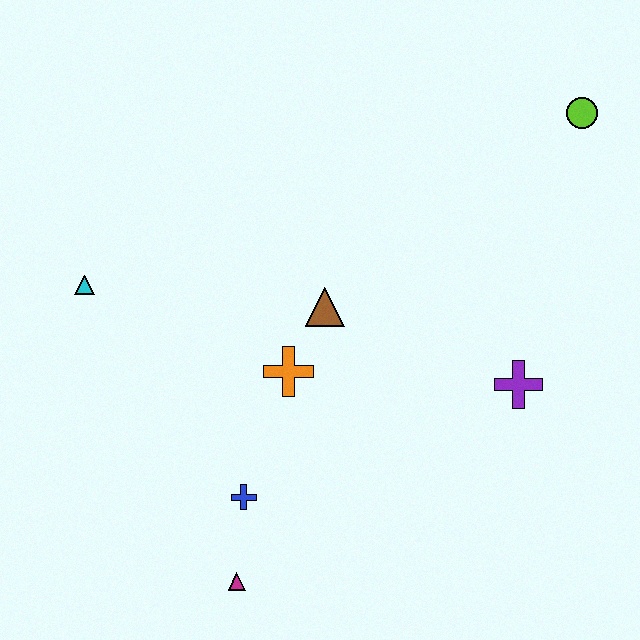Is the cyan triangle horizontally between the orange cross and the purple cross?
No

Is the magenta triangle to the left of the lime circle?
Yes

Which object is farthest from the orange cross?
The lime circle is farthest from the orange cross.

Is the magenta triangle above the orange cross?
No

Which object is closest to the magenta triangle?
The blue cross is closest to the magenta triangle.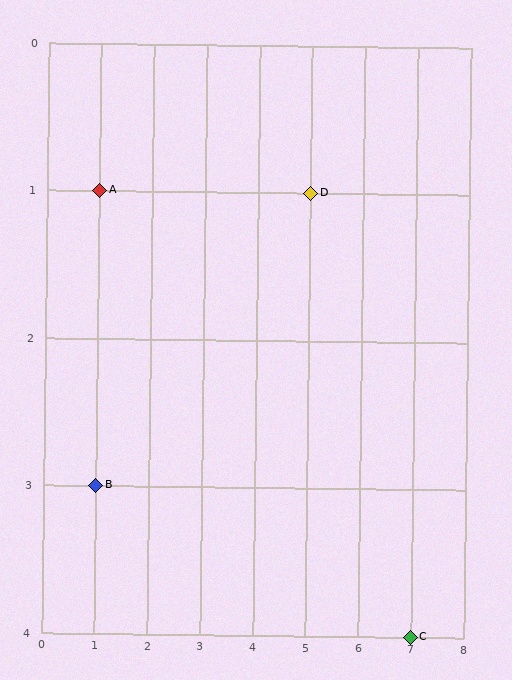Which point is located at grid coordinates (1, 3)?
Point B is at (1, 3).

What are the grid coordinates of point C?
Point C is at grid coordinates (7, 4).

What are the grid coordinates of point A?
Point A is at grid coordinates (1, 1).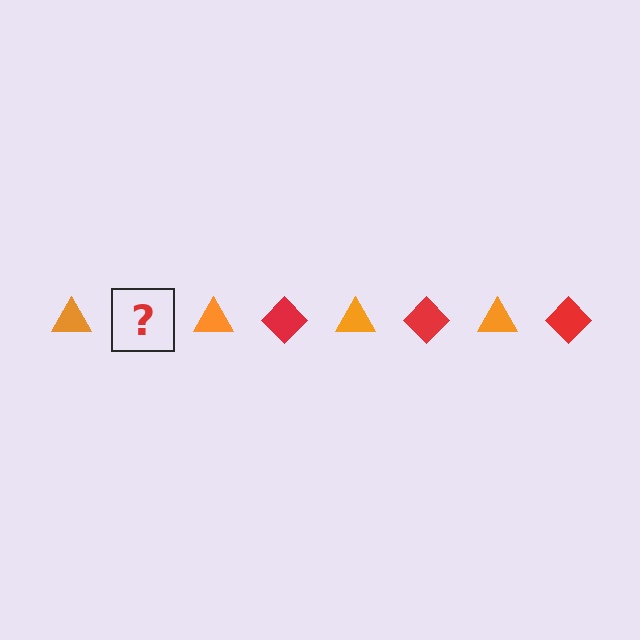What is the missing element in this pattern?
The missing element is a red diamond.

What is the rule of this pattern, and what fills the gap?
The rule is that the pattern alternates between orange triangle and red diamond. The gap should be filled with a red diamond.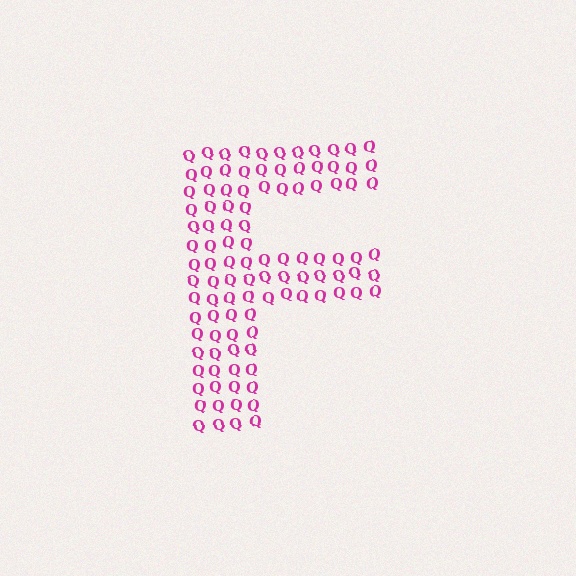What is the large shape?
The large shape is the letter F.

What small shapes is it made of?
It is made of small letter Q's.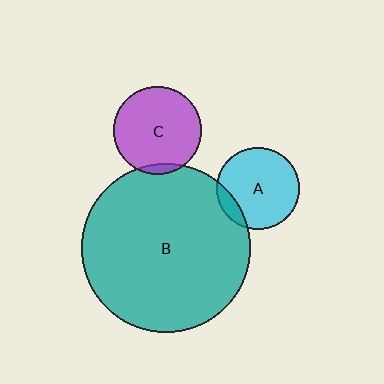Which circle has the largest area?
Circle B (teal).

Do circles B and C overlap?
Yes.